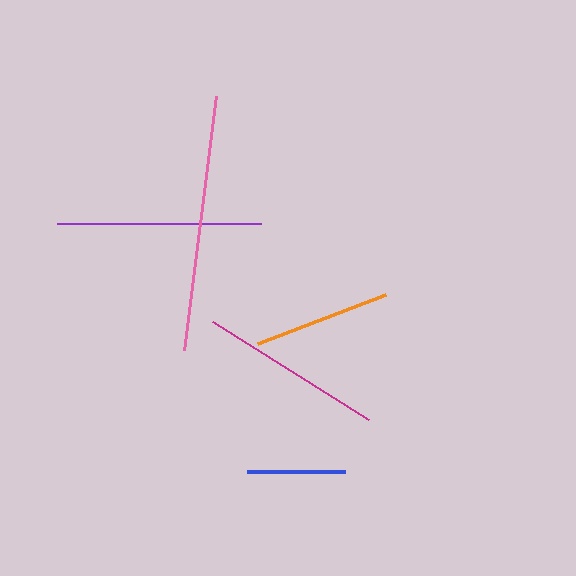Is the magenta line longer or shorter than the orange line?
The magenta line is longer than the orange line.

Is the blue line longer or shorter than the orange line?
The orange line is longer than the blue line.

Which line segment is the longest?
The pink line is the longest at approximately 256 pixels.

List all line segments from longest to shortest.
From longest to shortest: pink, purple, magenta, orange, blue.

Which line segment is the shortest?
The blue line is the shortest at approximately 97 pixels.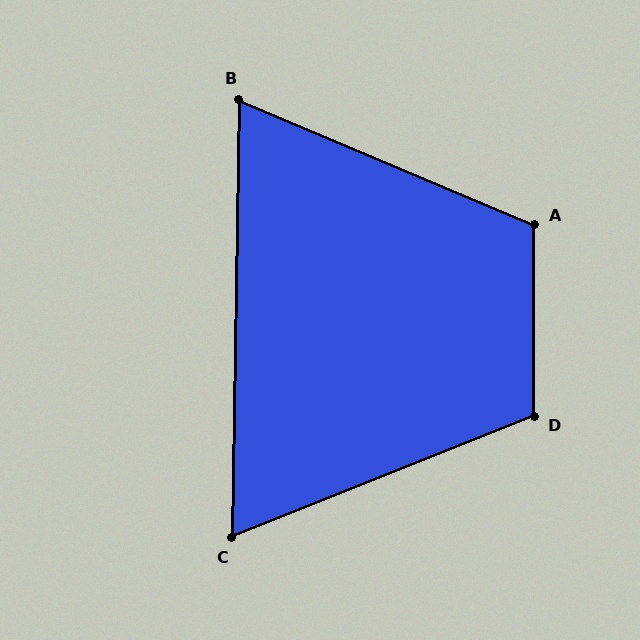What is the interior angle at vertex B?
Approximately 68 degrees (acute).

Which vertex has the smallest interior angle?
C, at approximately 67 degrees.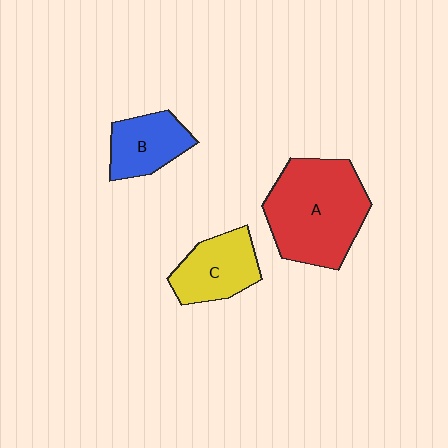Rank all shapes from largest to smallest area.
From largest to smallest: A (red), C (yellow), B (blue).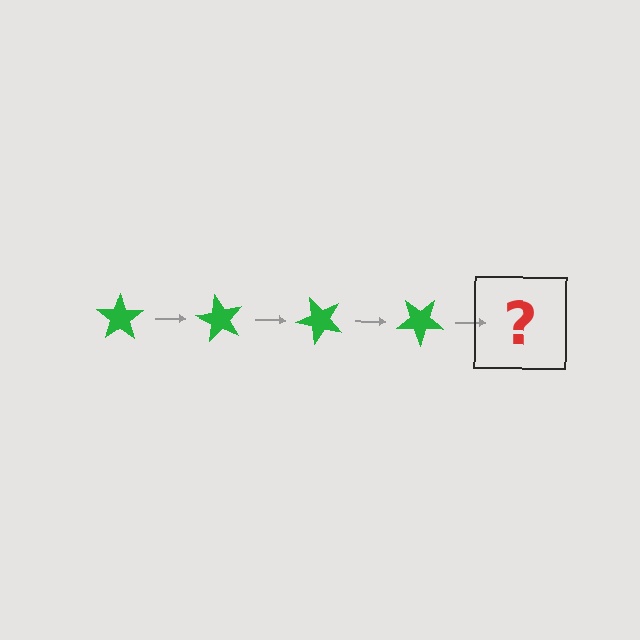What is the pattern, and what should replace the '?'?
The pattern is that the star rotates 60 degrees each step. The '?' should be a green star rotated 240 degrees.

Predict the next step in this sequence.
The next step is a green star rotated 240 degrees.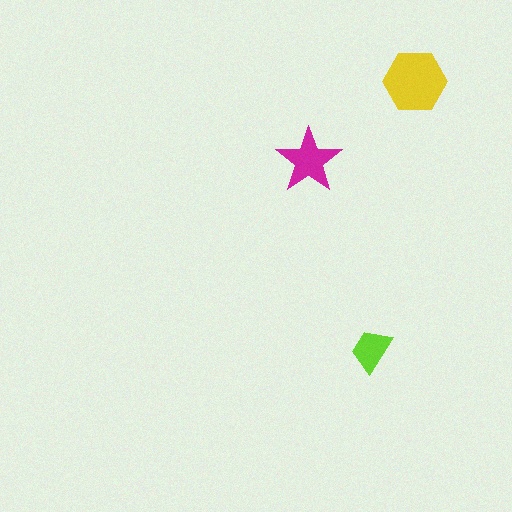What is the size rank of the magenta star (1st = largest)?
2nd.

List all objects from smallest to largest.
The lime trapezoid, the magenta star, the yellow hexagon.